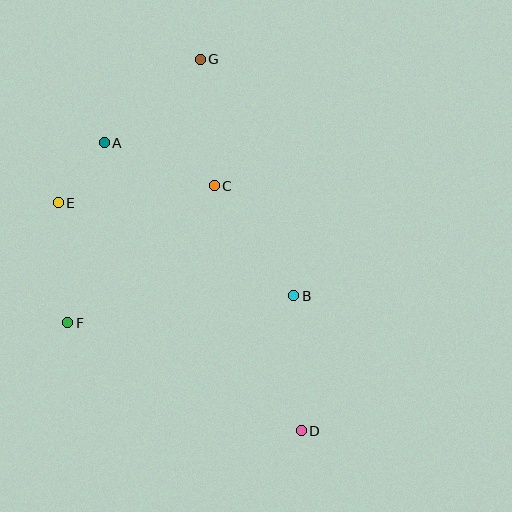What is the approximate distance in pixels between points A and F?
The distance between A and F is approximately 184 pixels.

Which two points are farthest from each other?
Points D and G are farthest from each other.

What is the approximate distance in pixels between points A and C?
The distance between A and C is approximately 118 pixels.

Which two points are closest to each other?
Points A and E are closest to each other.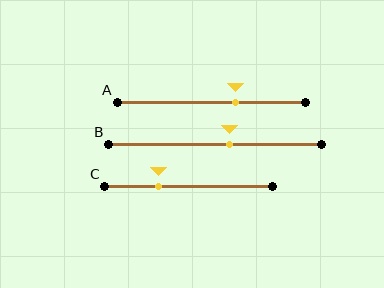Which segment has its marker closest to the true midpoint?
Segment B has its marker closest to the true midpoint.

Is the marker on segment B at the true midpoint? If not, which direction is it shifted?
No, the marker on segment B is shifted to the right by about 7% of the segment length.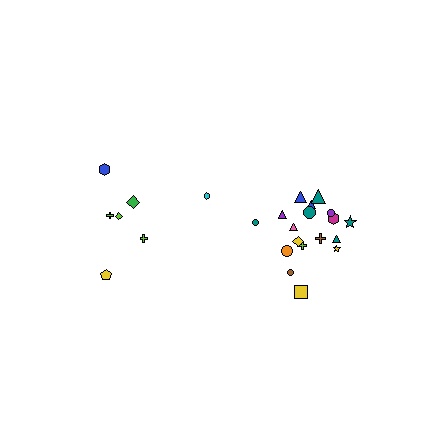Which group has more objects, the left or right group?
The right group.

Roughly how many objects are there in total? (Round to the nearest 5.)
Roughly 25 objects in total.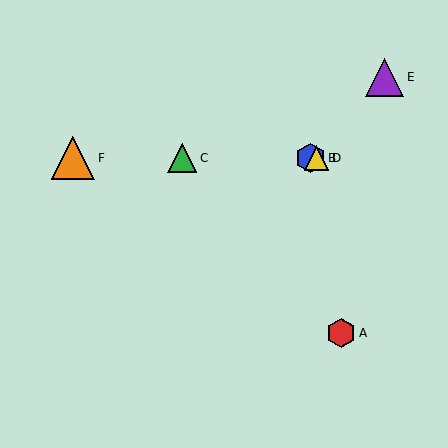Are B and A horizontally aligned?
No, B is at y≈158 and A is at y≈333.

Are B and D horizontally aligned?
Yes, both are at y≈158.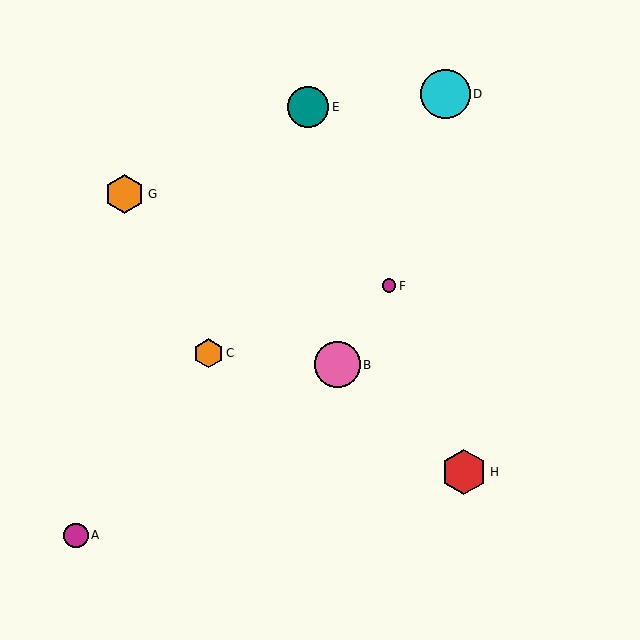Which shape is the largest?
The cyan circle (labeled D) is the largest.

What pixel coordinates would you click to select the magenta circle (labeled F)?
Click at (389, 286) to select the magenta circle F.